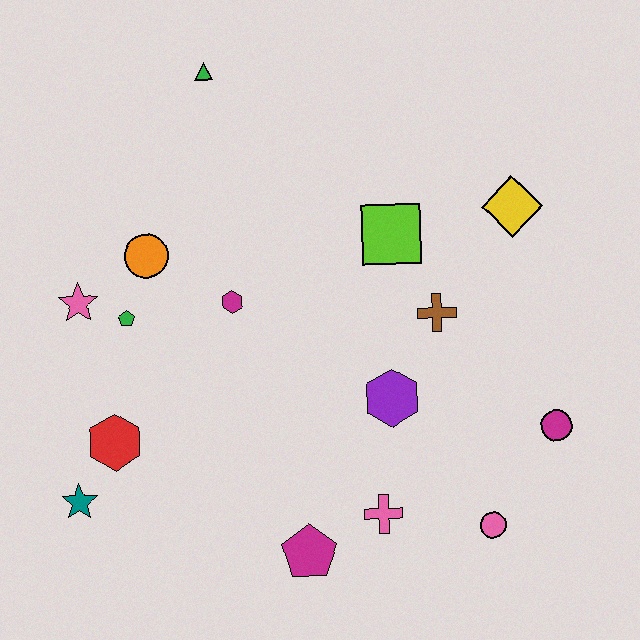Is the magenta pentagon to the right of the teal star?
Yes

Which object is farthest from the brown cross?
The teal star is farthest from the brown cross.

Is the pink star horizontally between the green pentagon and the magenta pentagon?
No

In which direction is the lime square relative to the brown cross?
The lime square is above the brown cross.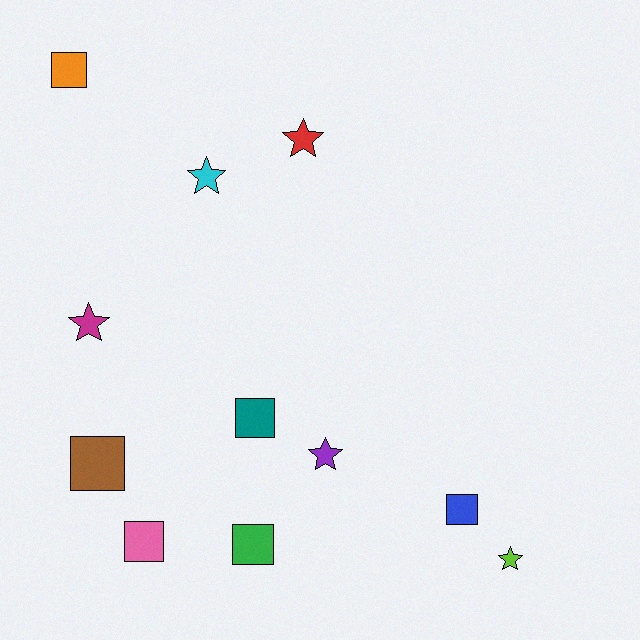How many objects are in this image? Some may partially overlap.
There are 11 objects.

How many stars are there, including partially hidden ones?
There are 5 stars.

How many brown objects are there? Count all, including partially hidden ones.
There is 1 brown object.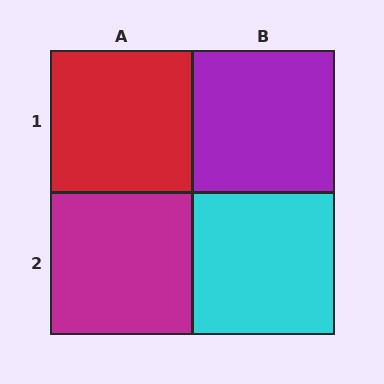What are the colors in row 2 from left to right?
Magenta, cyan.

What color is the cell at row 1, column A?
Red.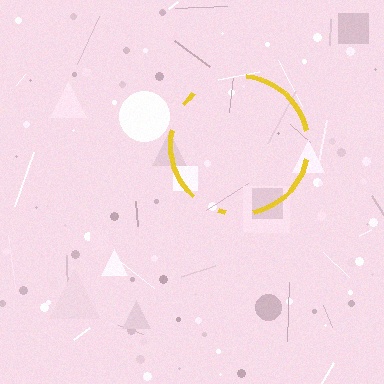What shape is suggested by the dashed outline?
The dashed outline suggests a circle.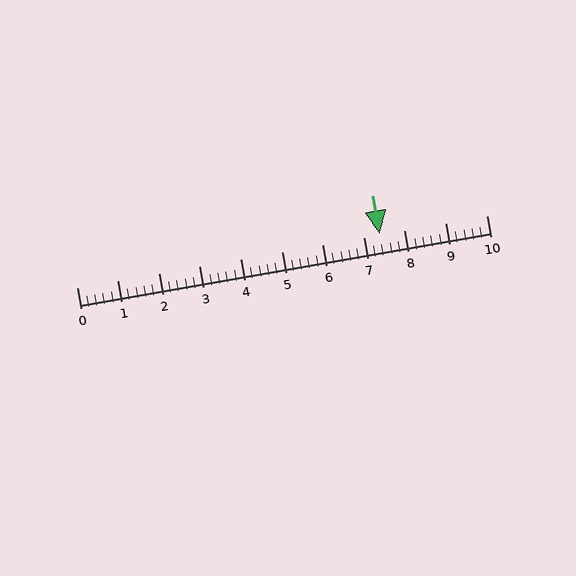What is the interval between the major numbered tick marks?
The major tick marks are spaced 1 units apart.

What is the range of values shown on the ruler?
The ruler shows values from 0 to 10.